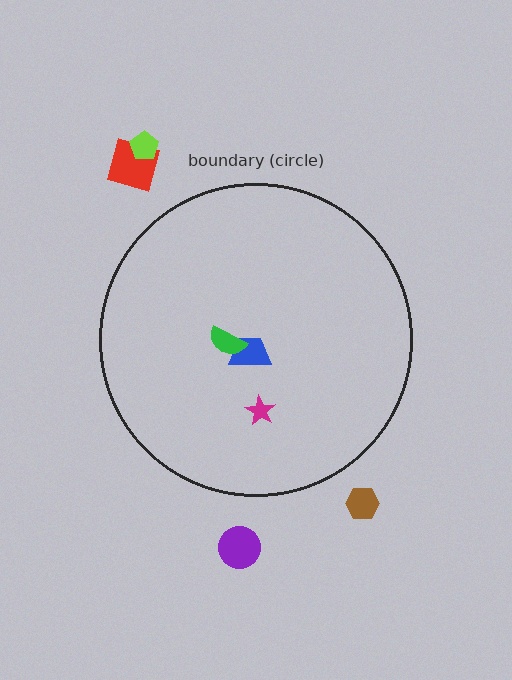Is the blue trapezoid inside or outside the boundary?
Inside.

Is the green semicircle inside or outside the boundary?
Inside.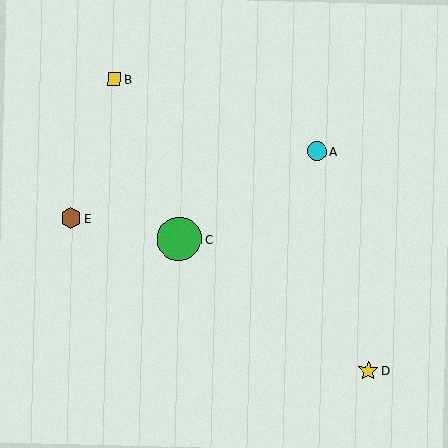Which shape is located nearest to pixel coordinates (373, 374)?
The yellow star (labeled D) at (368, 371) is nearest to that location.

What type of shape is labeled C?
Shape C is a green circle.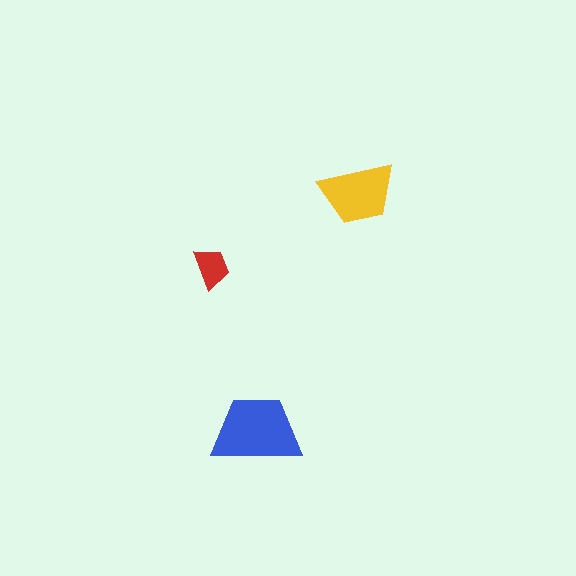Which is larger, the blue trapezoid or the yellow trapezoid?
The blue one.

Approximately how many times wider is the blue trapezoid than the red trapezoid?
About 2 times wider.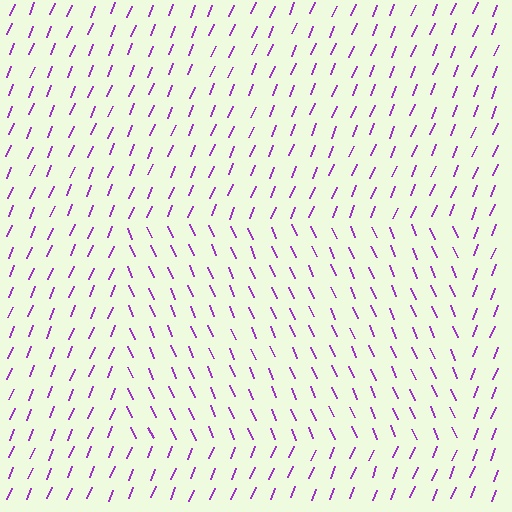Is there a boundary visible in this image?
Yes, there is a texture boundary formed by a change in line orientation.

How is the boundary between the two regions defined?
The boundary is defined purely by a change in line orientation (approximately 45 degrees difference). All lines are the same color and thickness.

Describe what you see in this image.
The image is filled with small purple line segments. A rectangle region in the image has lines oriented differently from the surrounding lines, creating a visible texture boundary.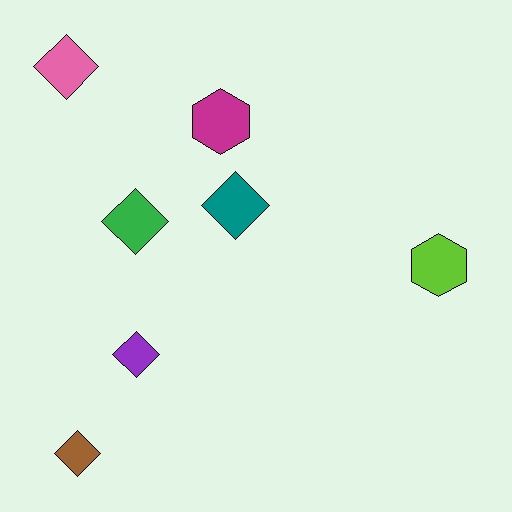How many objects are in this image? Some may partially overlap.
There are 7 objects.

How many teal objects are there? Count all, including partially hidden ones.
There is 1 teal object.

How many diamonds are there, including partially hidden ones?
There are 5 diamonds.